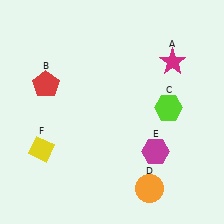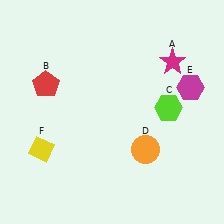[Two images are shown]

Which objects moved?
The objects that moved are: the orange circle (D), the magenta hexagon (E).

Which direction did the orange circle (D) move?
The orange circle (D) moved up.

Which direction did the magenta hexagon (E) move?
The magenta hexagon (E) moved up.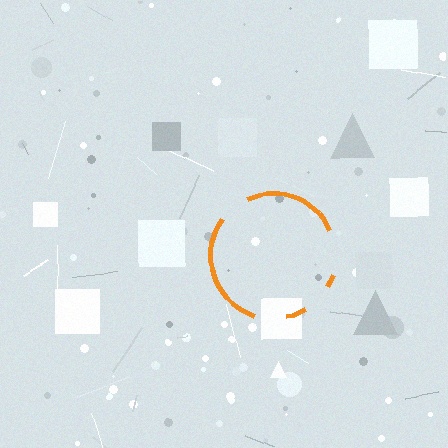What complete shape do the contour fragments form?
The contour fragments form a circle.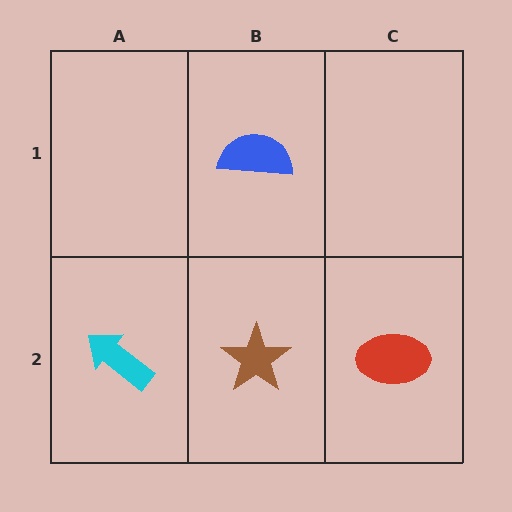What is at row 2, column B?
A brown star.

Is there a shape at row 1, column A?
No, that cell is empty.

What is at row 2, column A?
A cyan arrow.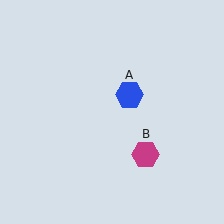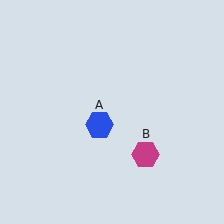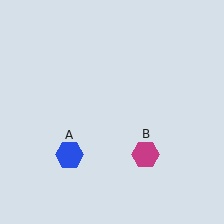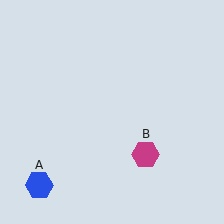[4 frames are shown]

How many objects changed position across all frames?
1 object changed position: blue hexagon (object A).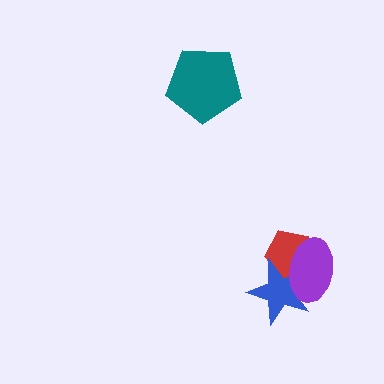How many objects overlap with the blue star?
2 objects overlap with the blue star.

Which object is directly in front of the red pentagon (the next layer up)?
The blue star is directly in front of the red pentagon.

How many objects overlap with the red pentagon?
2 objects overlap with the red pentagon.